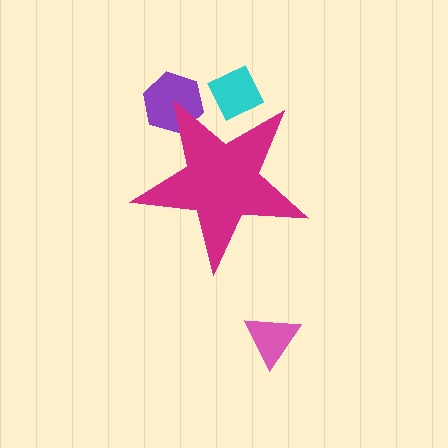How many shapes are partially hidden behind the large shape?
2 shapes are partially hidden.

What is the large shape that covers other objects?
A magenta star.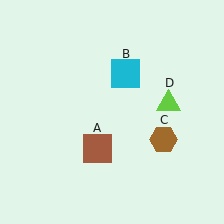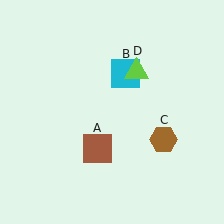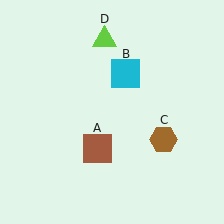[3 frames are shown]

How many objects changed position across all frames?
1 object changed position: lime triangle (object D).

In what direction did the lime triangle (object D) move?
The lime triangle (object D) moved up and to the left.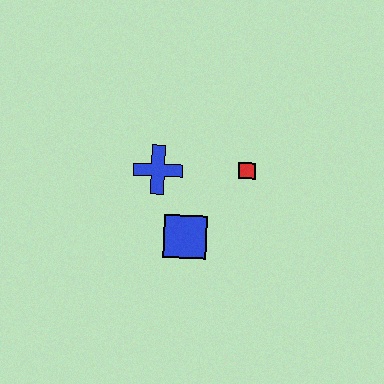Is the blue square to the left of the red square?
Yes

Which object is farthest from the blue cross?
The red square is farthest from the blue cross.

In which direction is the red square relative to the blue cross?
The red square is to the right of the blue cross.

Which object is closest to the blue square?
The blue cross is closest to the blue square.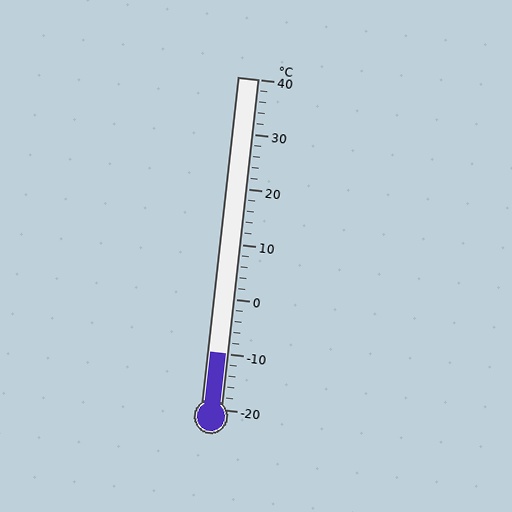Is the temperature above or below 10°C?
The temperature is below 10°C.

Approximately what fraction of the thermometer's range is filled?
The thermometer is filled to approximately 15% of its range.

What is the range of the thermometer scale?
The thermometer scale ranges from -20°C to 40°C.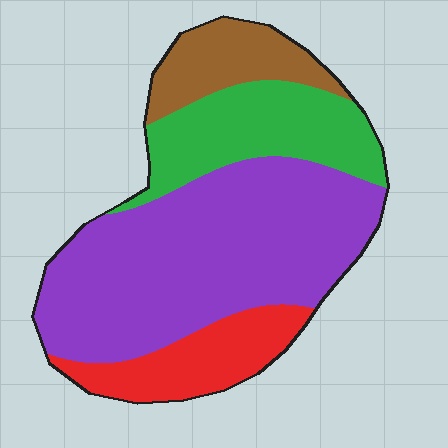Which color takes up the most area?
Purple, at roughly 55%.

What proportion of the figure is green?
Green covers 21% of the figure.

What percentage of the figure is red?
Red covers about 15% of the figure.